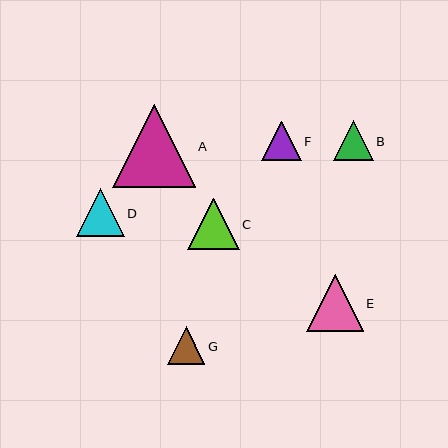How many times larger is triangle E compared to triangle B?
Triangle E is approximately 1.4 times the size of triangle B.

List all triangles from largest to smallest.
From largest to smallest: A, E, C, D, B, F, G.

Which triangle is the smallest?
Triangle G is the smallest with a size of approximately 38 pixels.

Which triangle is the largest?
Triangle A is the largest with a size of approximately 82 pixels.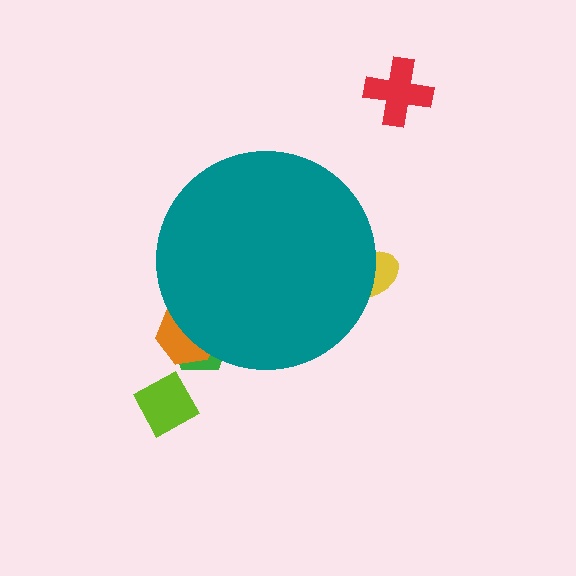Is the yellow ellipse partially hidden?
Yes, the yellow ellipse is partially hidden behind the teal circle.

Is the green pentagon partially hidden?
Yes, the green pentagon is partially hidden behind the teal circle.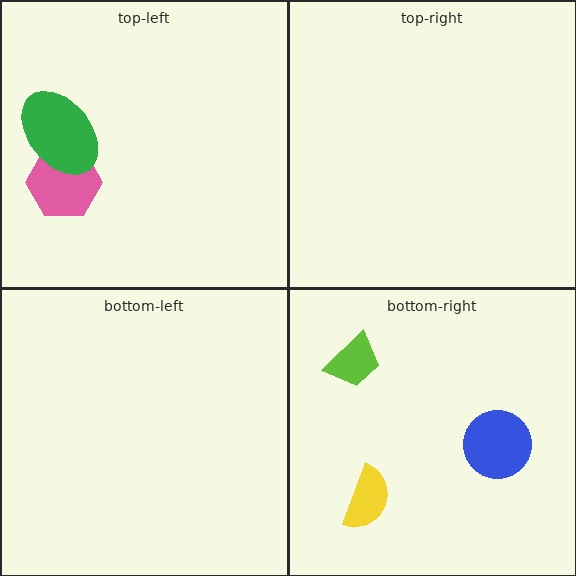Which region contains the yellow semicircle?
The bottom-right region.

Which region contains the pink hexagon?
The top-left region.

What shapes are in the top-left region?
The pink hexagon, the green ellipse.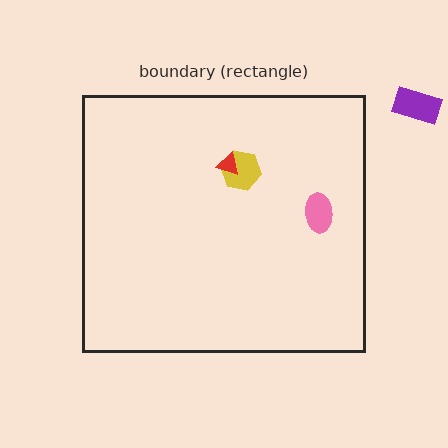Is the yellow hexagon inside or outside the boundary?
Inside.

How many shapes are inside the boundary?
3 inside, 1 outside.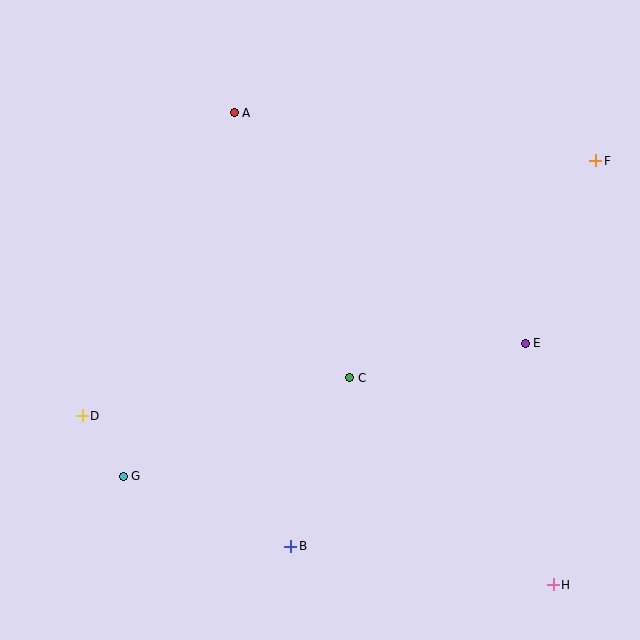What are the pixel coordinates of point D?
Point D is at (82, 416).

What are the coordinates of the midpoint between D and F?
The midpoint between D and F is at (339, 288).